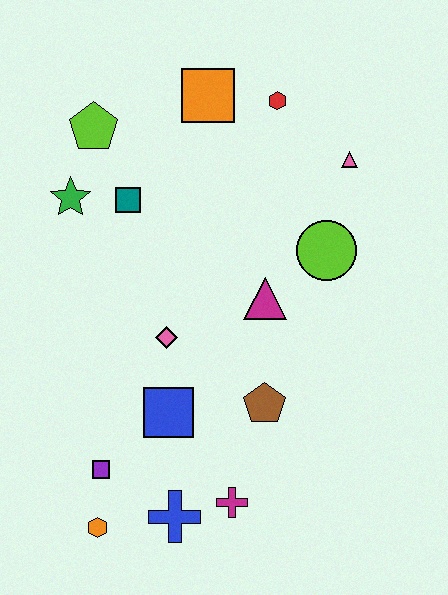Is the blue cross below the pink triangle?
Yes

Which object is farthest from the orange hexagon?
The red hexagon is farthest from the orange hexagon.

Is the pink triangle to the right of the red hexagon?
Yes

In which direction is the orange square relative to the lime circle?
The orange square is above the lime circle.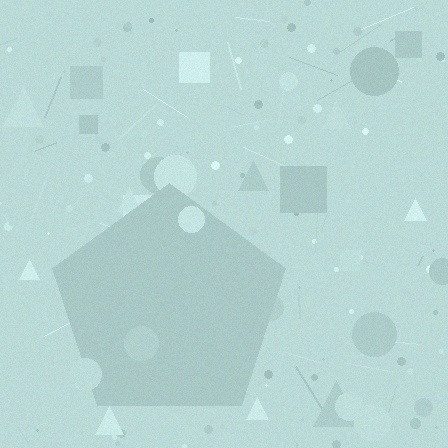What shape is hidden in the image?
A pentagon is hidden in the image.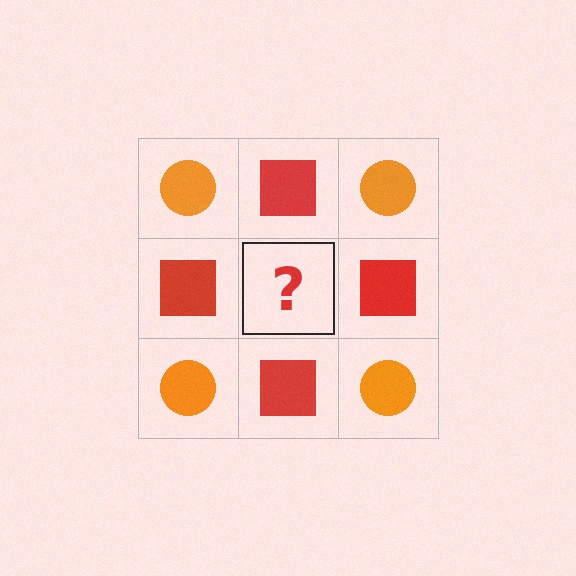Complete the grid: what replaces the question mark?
The question mark should be replaced with an orange circle.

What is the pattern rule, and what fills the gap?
The rule is that it alternates orange circle and red square in a checkerboard pattern. The gap should be filled with an orange circle.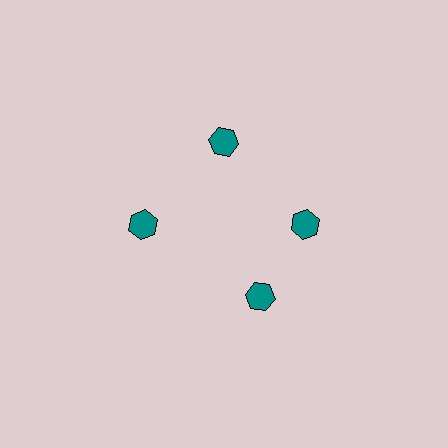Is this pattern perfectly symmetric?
No. The 4 teal hexagons are arranged in a ring, but one element near the 6 o'clock position is rotated out of alignment along the ring, breaking the 4-fold rotational symmetry.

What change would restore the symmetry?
The symmetry would be restored by rotating it back into even spacing with its neighbors so that all 4 hexagons sit at equal angles and equal distance from the center.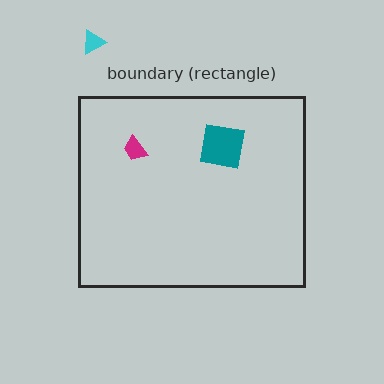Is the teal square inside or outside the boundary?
Inside.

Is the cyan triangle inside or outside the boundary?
Outside.